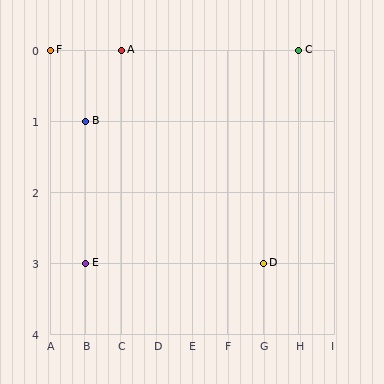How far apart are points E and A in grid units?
Points E and A are 1 column and 3 rows apart (about 3.2 grid units diagonally).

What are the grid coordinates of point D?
Point D is at grid coordinates (G, 3).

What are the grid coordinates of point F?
Point F is at grid coordinates (A, 0).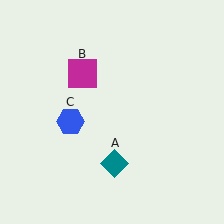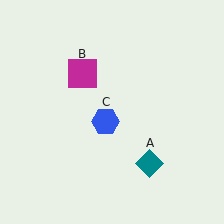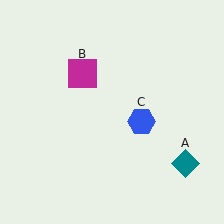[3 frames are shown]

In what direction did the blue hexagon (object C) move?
The blue hexagon (object C) moved right.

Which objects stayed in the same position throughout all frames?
Magenta square (object B) remained stationary.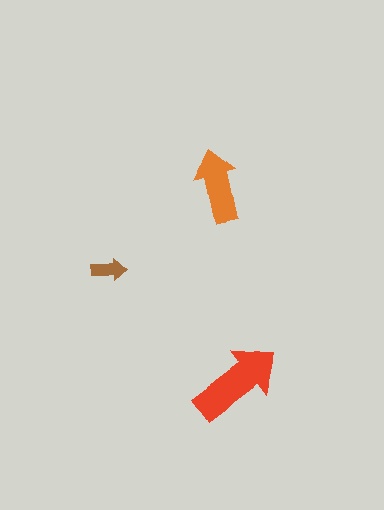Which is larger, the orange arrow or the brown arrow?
The orange one.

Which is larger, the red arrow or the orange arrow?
The red one.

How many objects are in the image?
There are 3 objects in the image.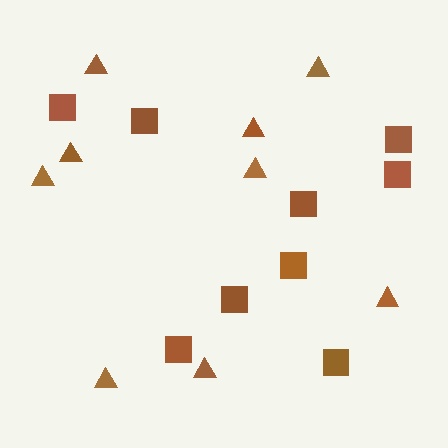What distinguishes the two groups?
There are 2 groups: one group of squares (9) and one group of triangles (9).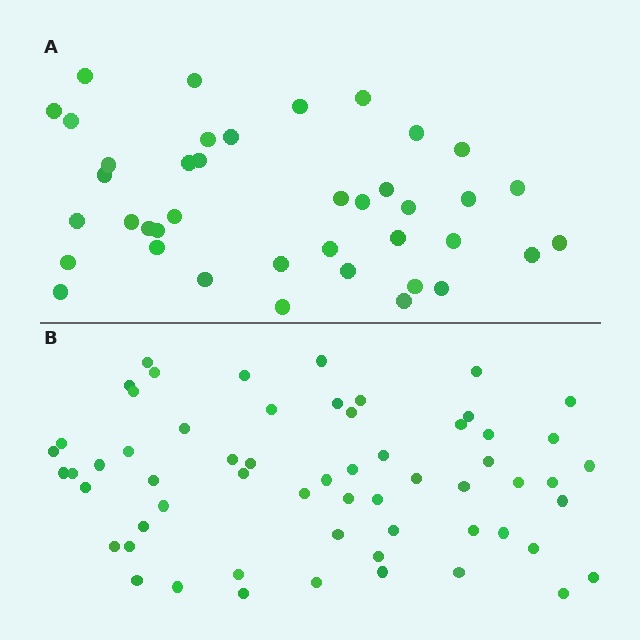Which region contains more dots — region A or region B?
Region B (the bottom region) has more dots.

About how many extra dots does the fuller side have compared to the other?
Region B has approximately 20 more dots than region A.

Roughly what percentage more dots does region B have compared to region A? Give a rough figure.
About 50% more.